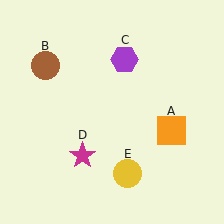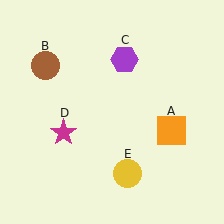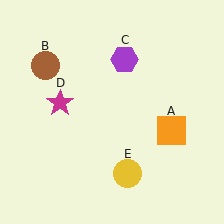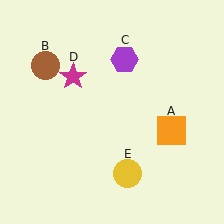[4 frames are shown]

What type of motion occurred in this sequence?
The magenta star (object D) rotated clockwise around the center of the scene.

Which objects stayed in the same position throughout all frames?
Orange square (object A) and brown circle (object B) and purple hexagon (object C) and yellow circle (object E) remained stationary.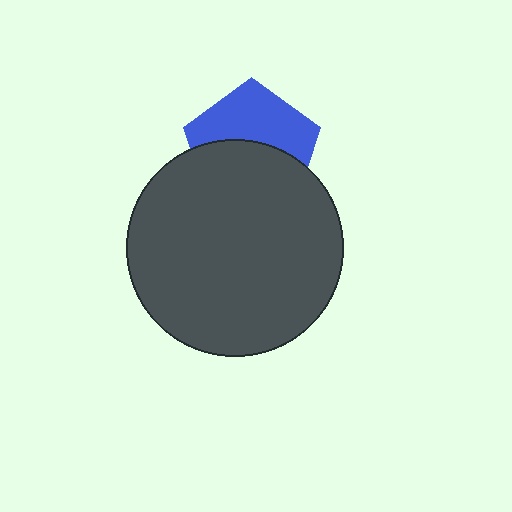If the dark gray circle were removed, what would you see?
You would see the complete blue pentagon.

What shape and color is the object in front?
The object in front is a dark gray circle.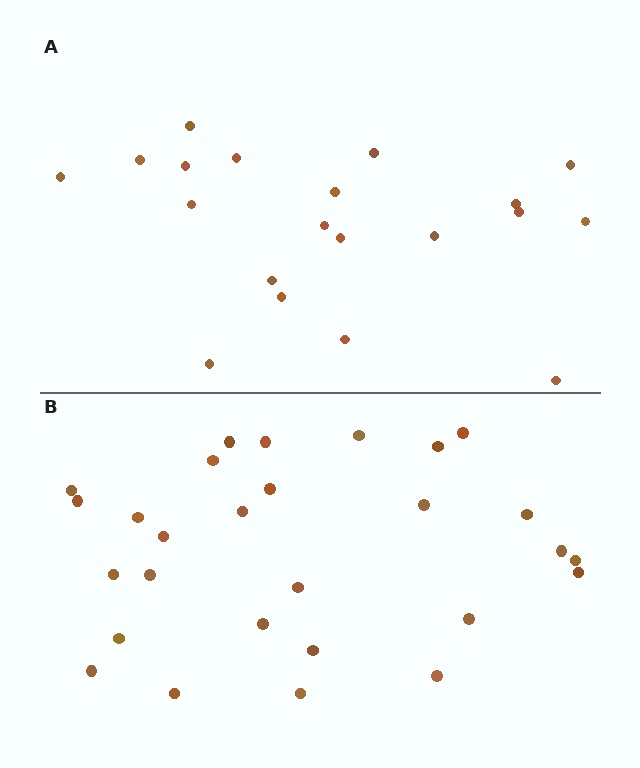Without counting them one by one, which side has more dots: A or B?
Region B (the bottom region) has more dots.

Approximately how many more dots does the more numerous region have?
Region B has roughly 8 or so more dots than region A.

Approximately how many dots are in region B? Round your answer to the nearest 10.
About 30 dots. (The exact count is 28, which rounds to 30.)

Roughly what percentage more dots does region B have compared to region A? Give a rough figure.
About 40% more.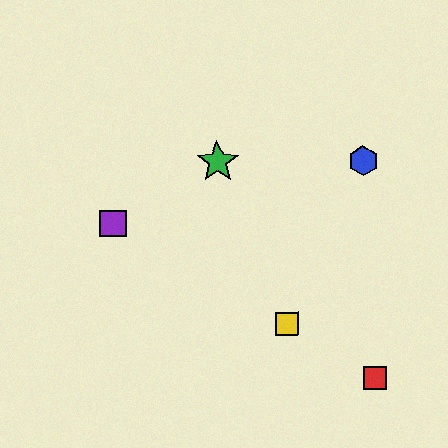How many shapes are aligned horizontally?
2 shapes (the blue hexagon, the green star) are aligned horizontally.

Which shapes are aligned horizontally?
The blue hexagon, the green star are aligned horizontally.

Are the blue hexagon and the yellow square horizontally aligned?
No, the blue hexagon is at y≈161 and the yellow square is at y≈324.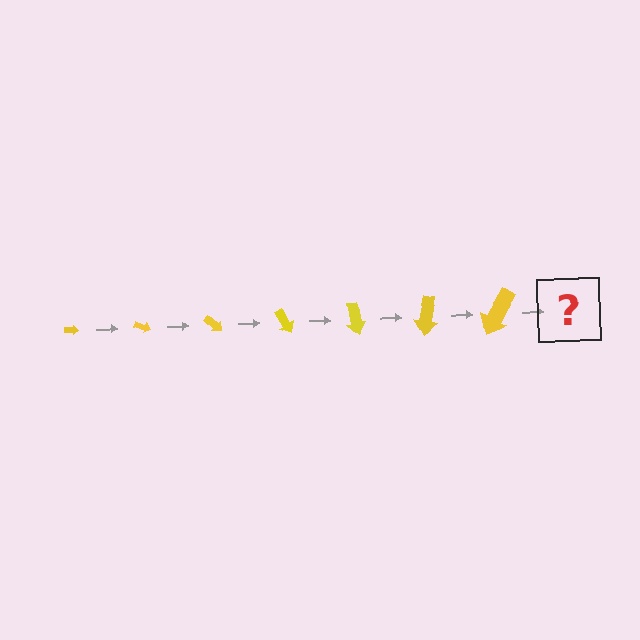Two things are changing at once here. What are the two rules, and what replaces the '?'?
The two rules are that the arrow grows larger each step and it rotates 20 degrees each step. The '?' should be an arrow, larger than the previous one and rotated 140 degrees from the start.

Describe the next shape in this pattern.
It should be an arrow, larger than the previous one and rotated 140 degrees from the start.